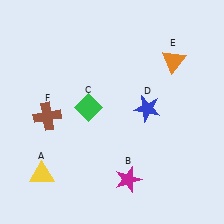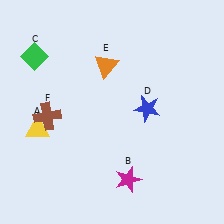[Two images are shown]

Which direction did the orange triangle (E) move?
The orange triangle (E) moved left.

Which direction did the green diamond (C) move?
The green diamond (C) moved left.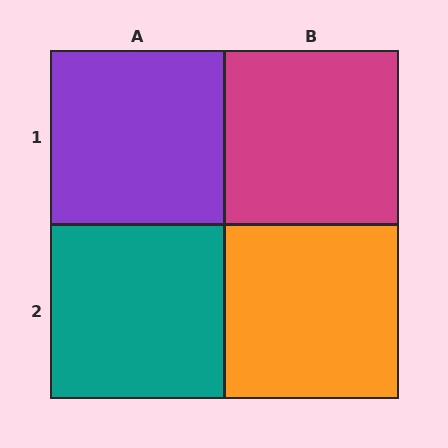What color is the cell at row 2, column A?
Teal.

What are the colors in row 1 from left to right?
Purple, magenta.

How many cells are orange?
1 cell is orange.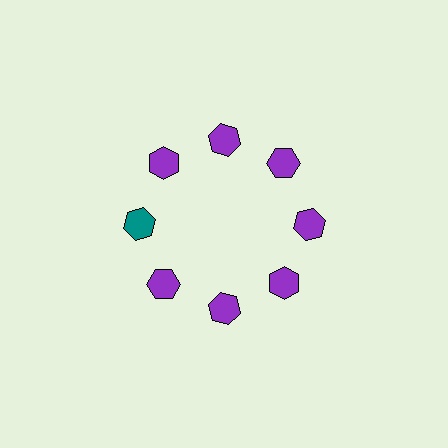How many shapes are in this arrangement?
There are 8 shapes arranged in a ring pattern.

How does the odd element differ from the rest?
It has a different color: teal instead of purple.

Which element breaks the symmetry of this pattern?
The teal hexagon at roughly the 9 o'clock position breaks the symmetry. All other shapes are purple hexagons.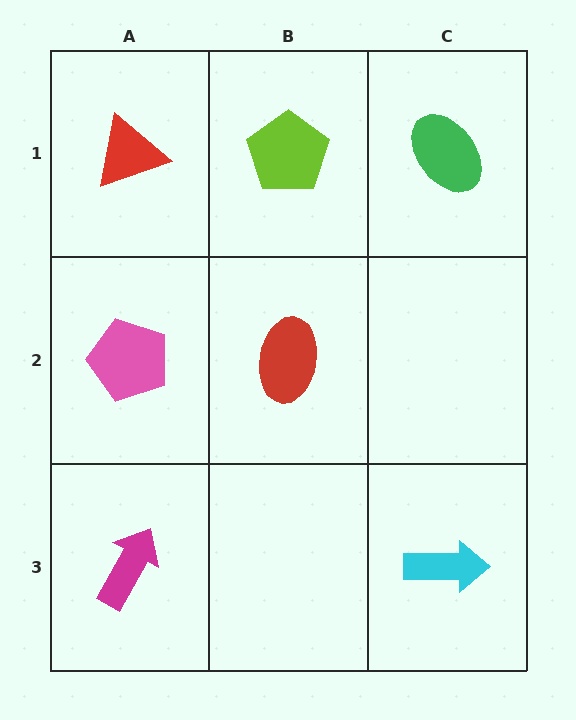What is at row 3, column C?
A cyan arrow.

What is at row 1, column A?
A red triangle.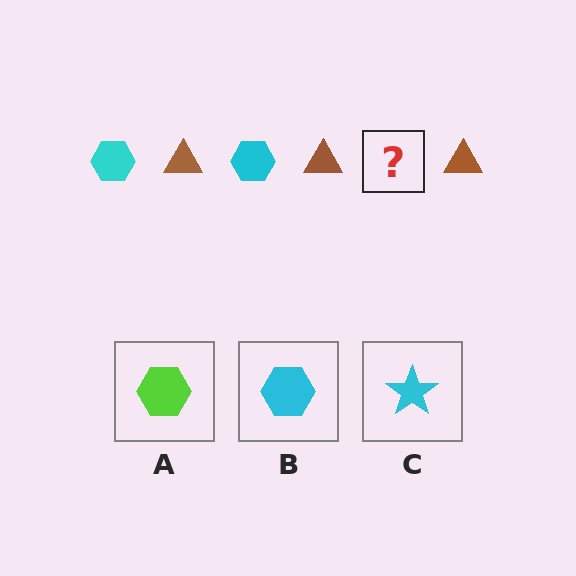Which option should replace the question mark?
Option B.